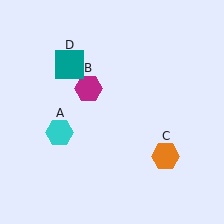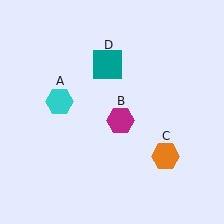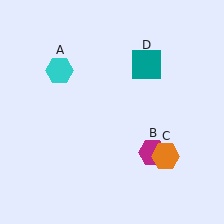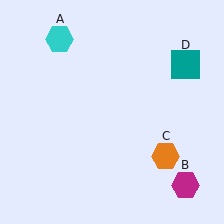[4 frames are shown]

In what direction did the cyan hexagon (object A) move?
The cyan hexagon (object A) moved up.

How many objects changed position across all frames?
3 objects changed position: cyan hexagon (object A), magenta hexagon (object B), teal square (object D).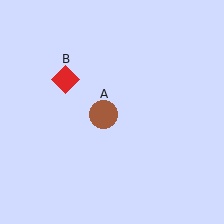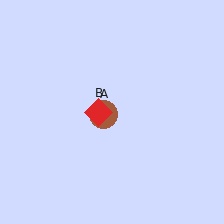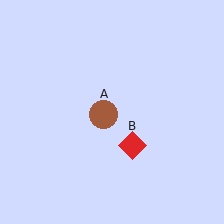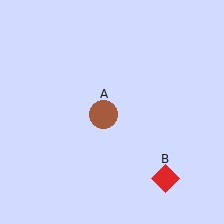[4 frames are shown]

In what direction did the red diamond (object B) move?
The red diamond (object B) moved down and to the right.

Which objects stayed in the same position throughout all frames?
Brown circle (object A) remained stationary.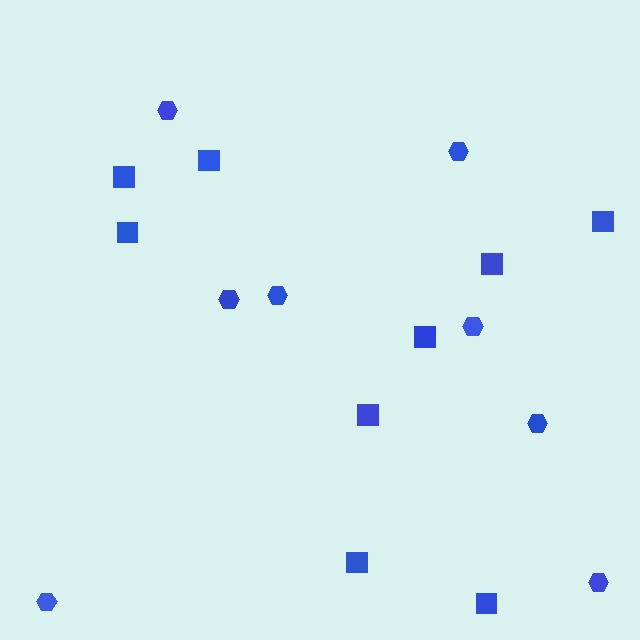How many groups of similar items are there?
There are 2 groups: one group of hexagons (8) and one group of squares (9).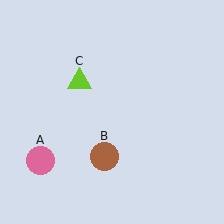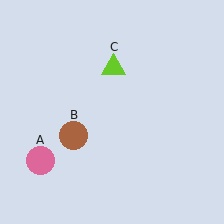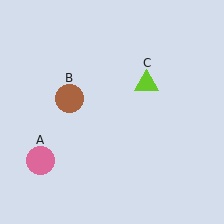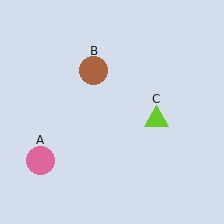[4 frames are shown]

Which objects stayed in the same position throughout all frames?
Pink circle (object A) remained stationary.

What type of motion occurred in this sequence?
The brown circle (object B), lime triangle (object C) rotated clockwise around the center of the scene.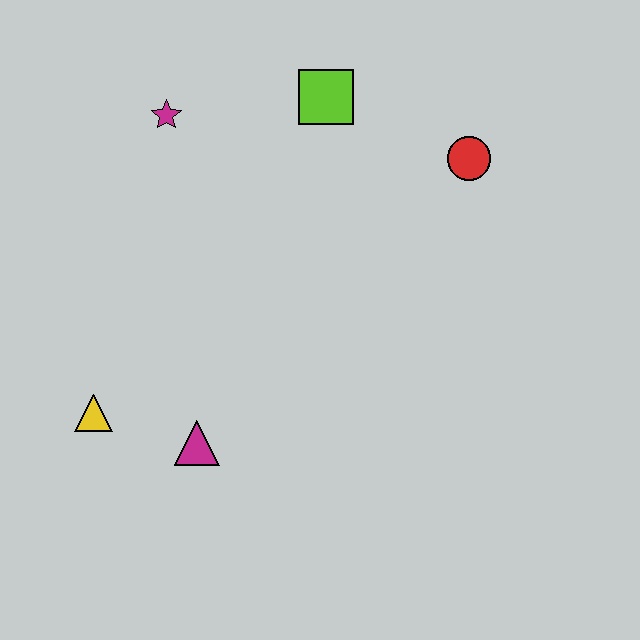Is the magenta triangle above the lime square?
No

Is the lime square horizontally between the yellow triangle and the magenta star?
No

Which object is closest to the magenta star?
The lime square is closest to the magenta star.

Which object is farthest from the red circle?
The yellow triangle is farthest from the red circle.